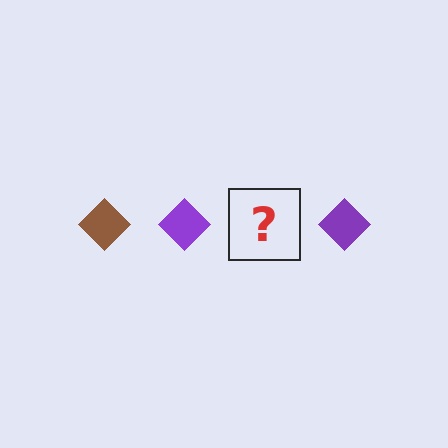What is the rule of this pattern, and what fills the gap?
The rule is that the pattern cycles through brown, purple diamonds. The gap should be filled with a brown diamond.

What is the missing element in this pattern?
The missing element is a brown diamond.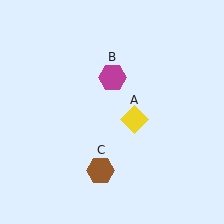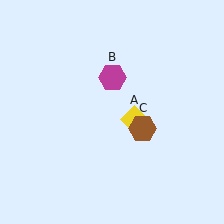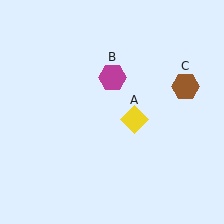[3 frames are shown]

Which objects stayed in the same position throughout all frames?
Yellow diamond (object A) and magenta hexagon (object B) remained stationary.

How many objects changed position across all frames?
1 object changed position: brown hexagon (object C).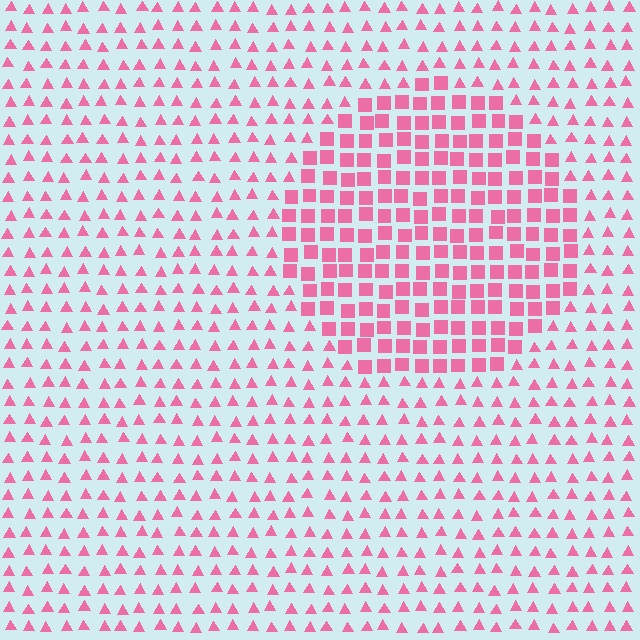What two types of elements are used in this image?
The image uses squares inside the circle region and triangles outside it.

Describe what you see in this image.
The image is filled with small pink elements arranged in a uniform grid. A circle-shaped region contains squares, while the surrounding area contains triangles. The boundary is defined purely by the change in element shape.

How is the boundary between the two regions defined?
The boundary is defined by a change in element shape: squares inside vs. triangles outside. All elements share the same color and spacing.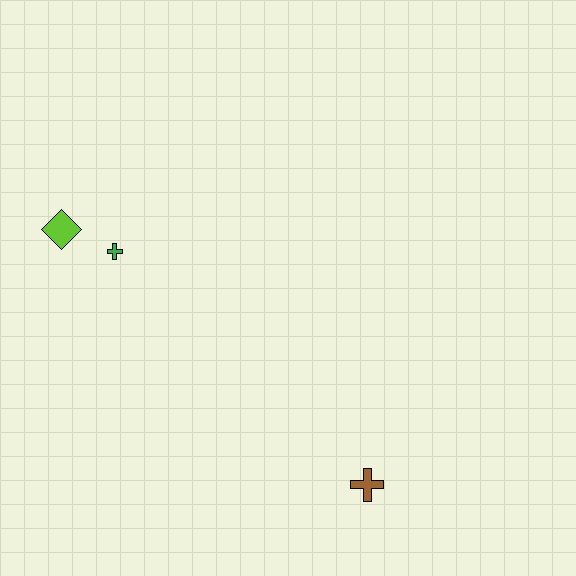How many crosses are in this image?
There are 2 crosses.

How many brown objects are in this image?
There is 1 brown object.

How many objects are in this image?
There are 3 objects.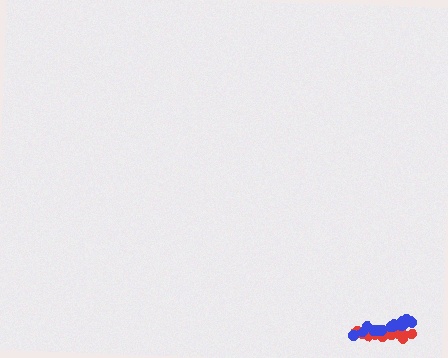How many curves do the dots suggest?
There are 2 distinct paths.